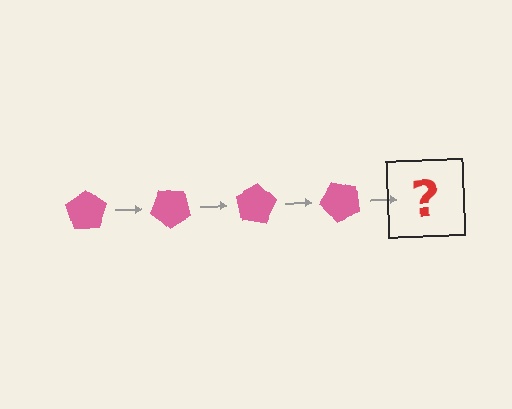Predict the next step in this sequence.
The next step is a pink pentagon rotated 160 degrees.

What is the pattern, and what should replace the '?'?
The pattern is that the pentagon rotates 40 degrees each step. The '?' should be a pink pentagon rotated 160 degrees.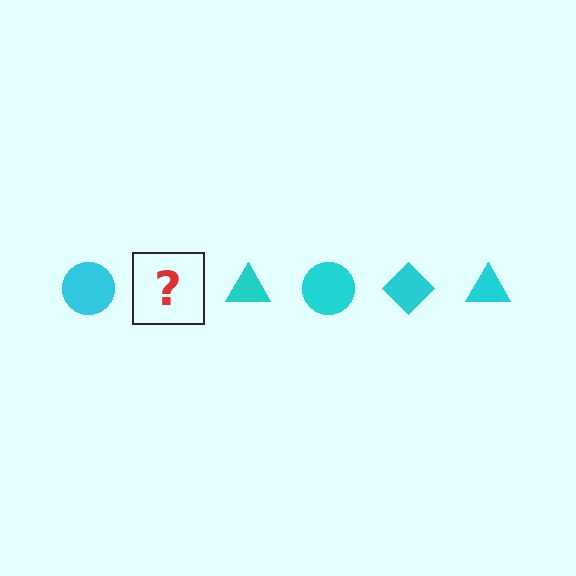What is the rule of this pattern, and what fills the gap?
The rule is that the pattern cycles through circle, diamond, triangle shapes in cyan. The gap should be filled with a cyan diamond.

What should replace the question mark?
The question mark should be replaced with a cyan diamond.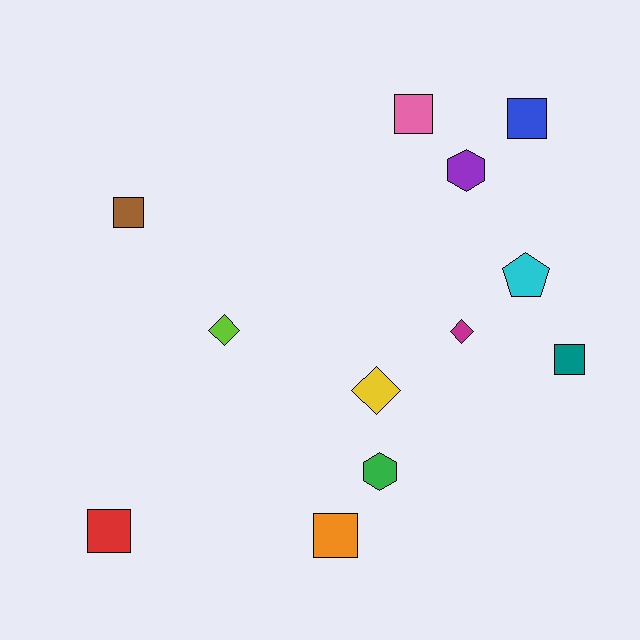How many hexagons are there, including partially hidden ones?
There are 2 hexagons.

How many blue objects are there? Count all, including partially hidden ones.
There is 1 blue object.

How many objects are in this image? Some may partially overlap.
There are 12 objects.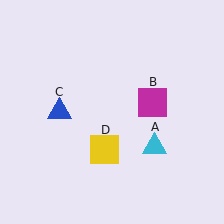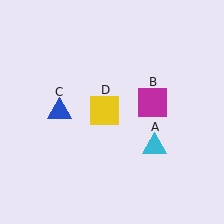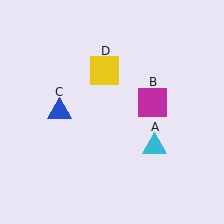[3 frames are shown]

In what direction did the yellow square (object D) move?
The yellow square (object D) moved up.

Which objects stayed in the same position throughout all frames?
Cyan triangle (object A) and magenta square (object B) and blue triangle (object C) remained stationary.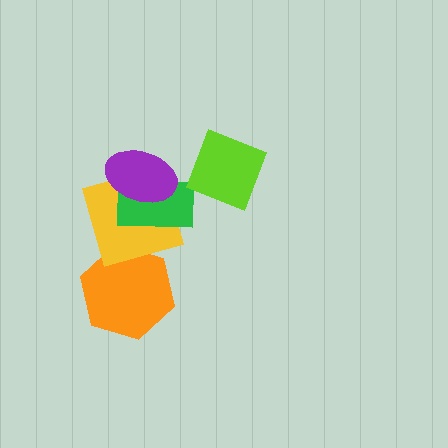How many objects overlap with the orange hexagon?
1 object overlaps with the orange hexagon.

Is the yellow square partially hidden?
Yes, it is partially covered by another shape.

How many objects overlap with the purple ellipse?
2 objects overlap with the purple ellipse.